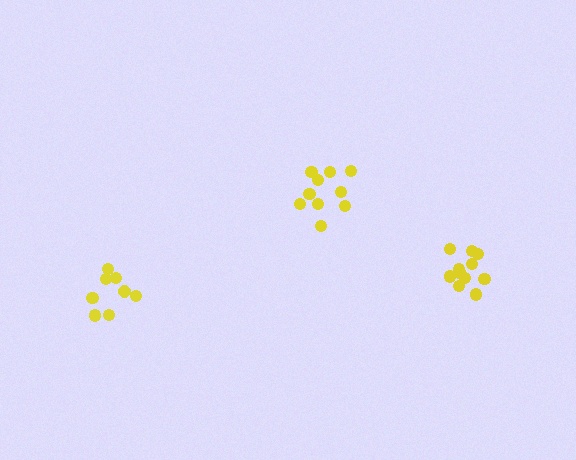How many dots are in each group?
Group 1: 10 dots, Group 2: 8 dots, Group 3: 11 dots (29 total).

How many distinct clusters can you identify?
There are 3 distinct clusters.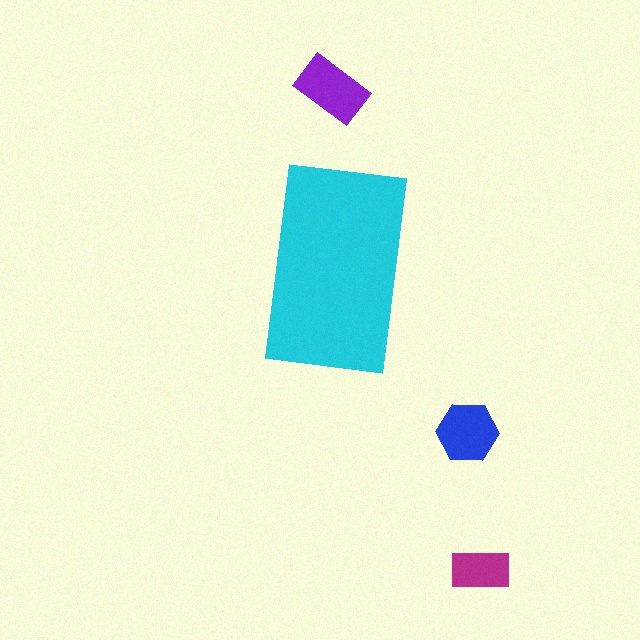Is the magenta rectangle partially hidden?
No, the magenta rectangle is fully visible.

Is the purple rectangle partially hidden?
No, the purple rectangle is fully visible.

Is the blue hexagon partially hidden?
No, the blue hexagon is fully visible.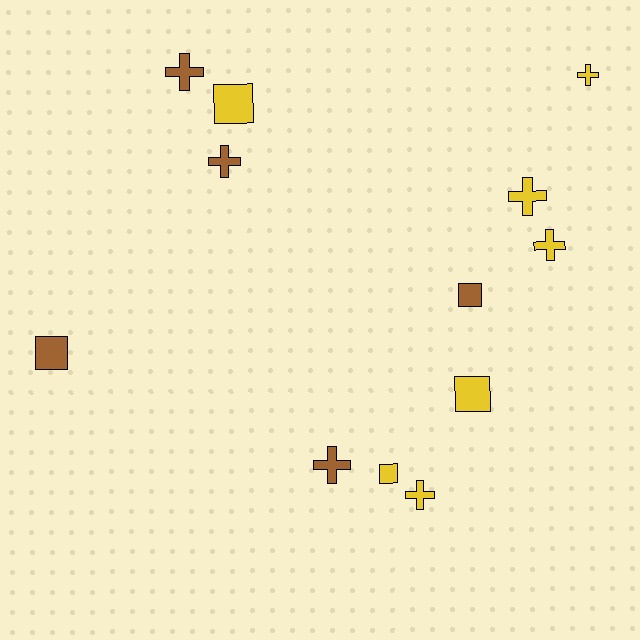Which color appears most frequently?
Yellow, with 7 objects.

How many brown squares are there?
There are 2 brown squares.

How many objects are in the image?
There are 12 objects.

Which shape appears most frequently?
Cross, with 7 objects.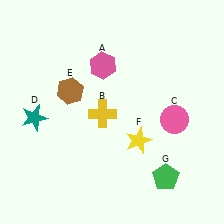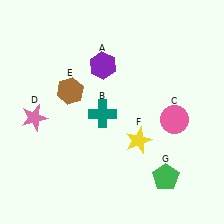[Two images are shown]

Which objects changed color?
A changed from pink to purple. B changed from yellow to teal. D changed from teal to pink.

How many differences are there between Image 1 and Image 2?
There are 3 differences between the two images.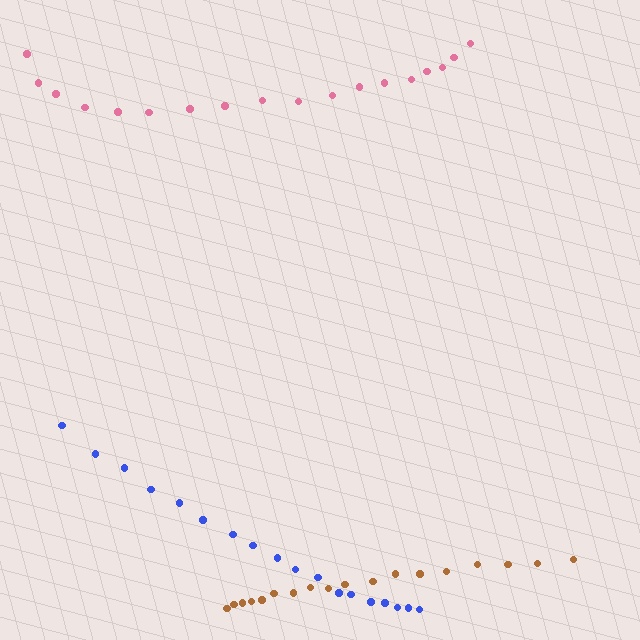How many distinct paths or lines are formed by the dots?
There are 3 distinct paths.